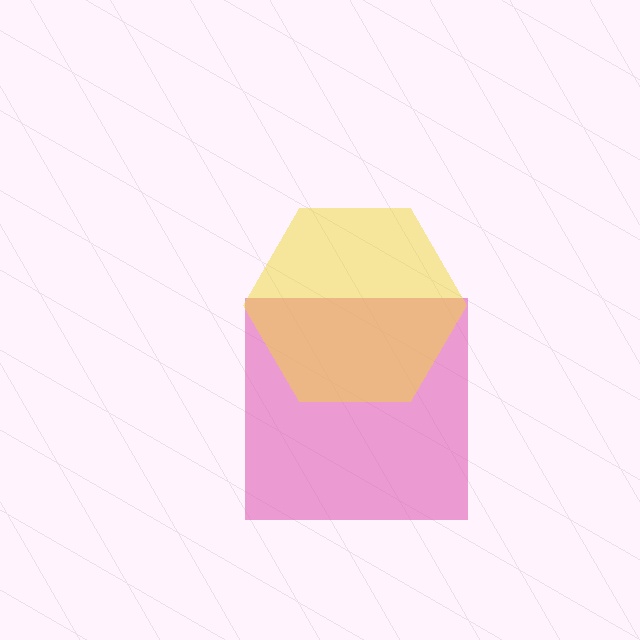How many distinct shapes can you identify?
There are 2 distinct shapes: a pink square, a yellow hexagon.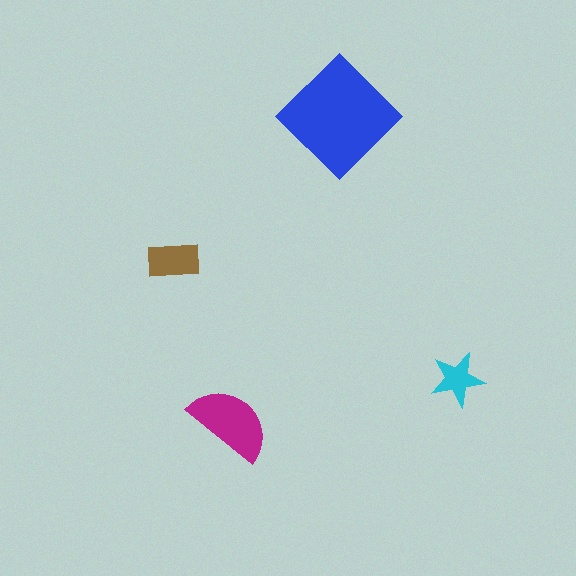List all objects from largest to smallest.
The blue diamond, the magenta semicircle, the brown rectangle, the cyan star.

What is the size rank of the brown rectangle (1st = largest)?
3rd.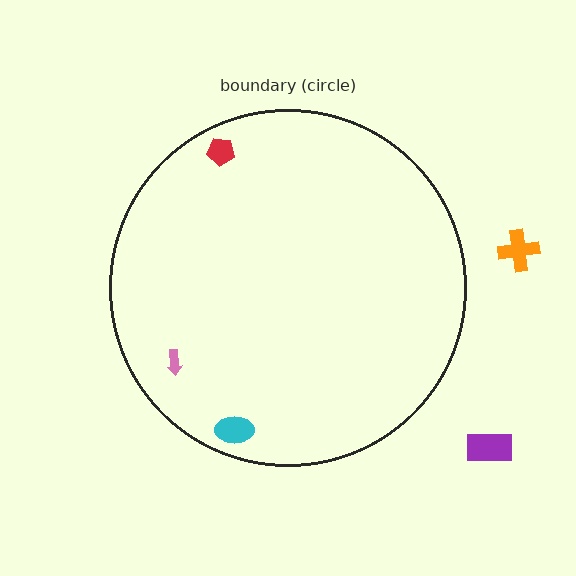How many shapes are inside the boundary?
3 inside, 2 outside.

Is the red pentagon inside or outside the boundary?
Inside.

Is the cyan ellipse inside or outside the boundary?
Inside.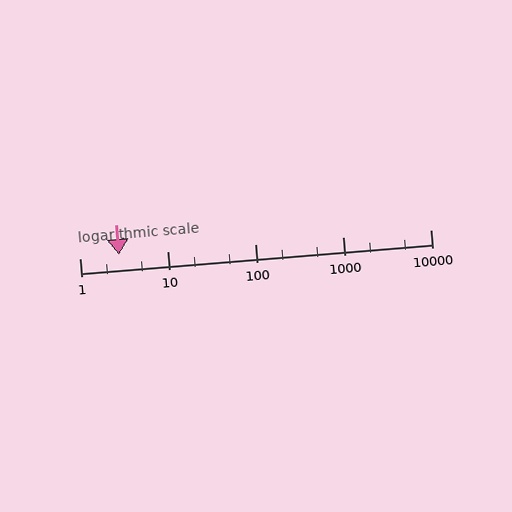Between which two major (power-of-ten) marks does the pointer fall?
The pointer is between 1 and 10.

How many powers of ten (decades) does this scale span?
The scale spans 4 decades, from 1 to 10000.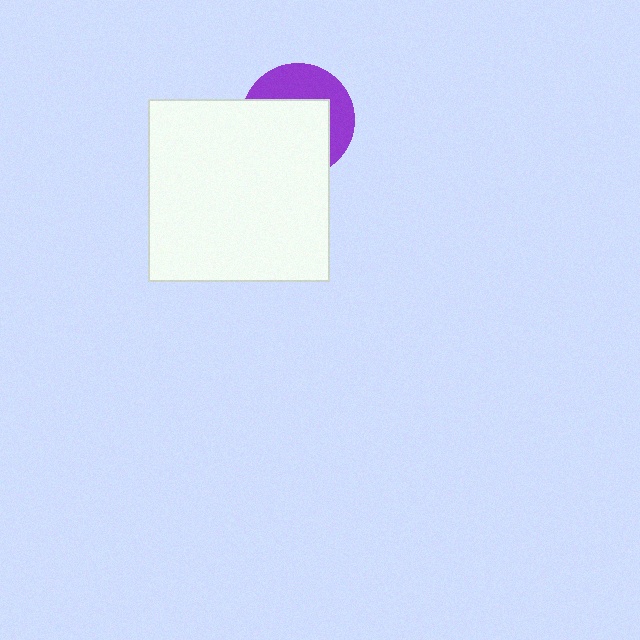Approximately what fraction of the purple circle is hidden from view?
Roughly 59% of the purple circle is hidden behind the white square.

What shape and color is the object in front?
The object in front is a white square.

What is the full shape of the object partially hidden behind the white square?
The partially hidden object is a purple circle.